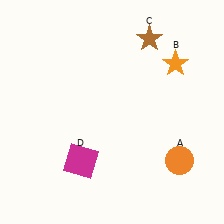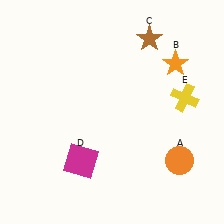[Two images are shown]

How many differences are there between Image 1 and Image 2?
There is 1 difference between the two images.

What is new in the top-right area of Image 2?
A yellow cross (E) was added in the top-right area of Image 2.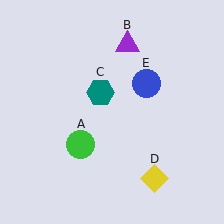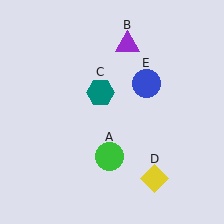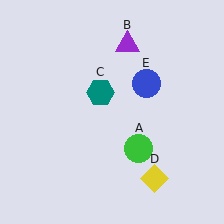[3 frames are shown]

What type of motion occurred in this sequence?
The green circle (object A) rotated counterclockwise around the center of the scene.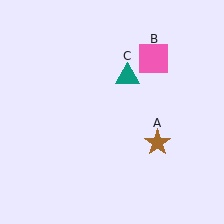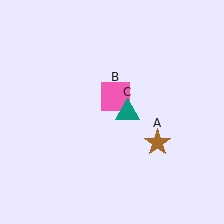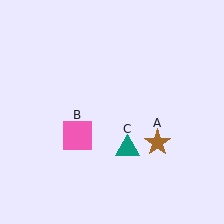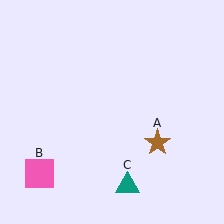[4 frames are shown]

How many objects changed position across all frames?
2 objects changed position: pink square (object B), teal triangle (object C).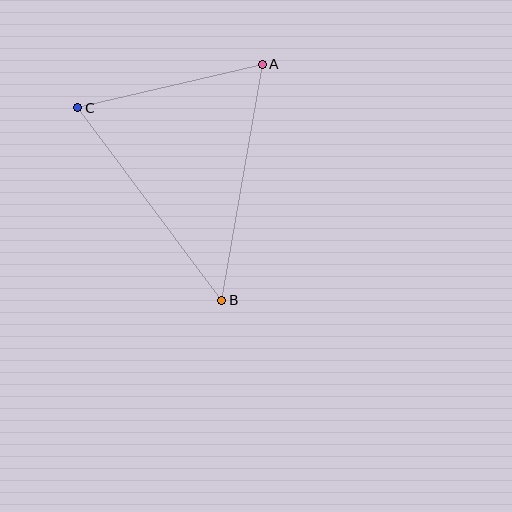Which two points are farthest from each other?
Points B and C are farthest from each other.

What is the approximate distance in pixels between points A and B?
The distance between A and B is approximately 240 pixels.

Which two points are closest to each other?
Points A and C are closest to each other.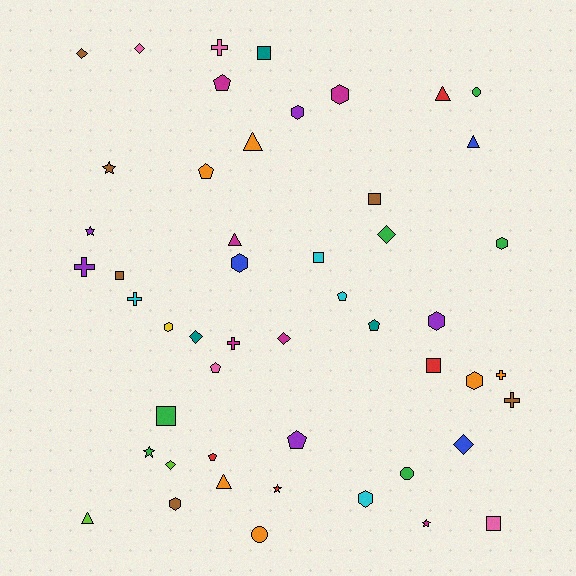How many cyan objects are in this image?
There are 4 cyan objects.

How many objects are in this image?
There are 50 objects.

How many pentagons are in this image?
There are 7 pentagons.